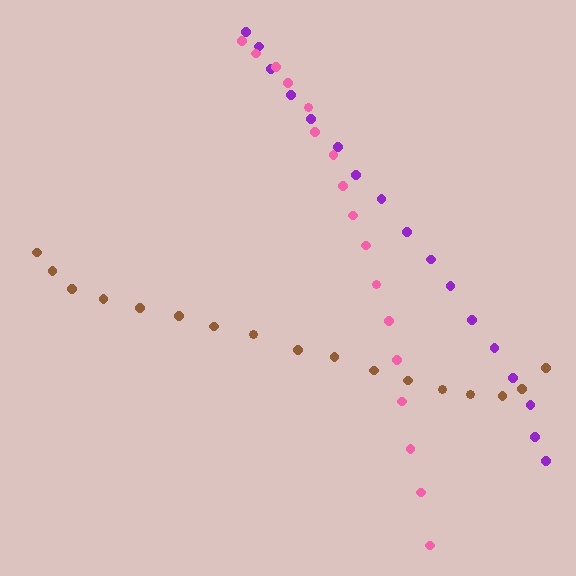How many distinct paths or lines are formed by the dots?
There are 3 distinct paths.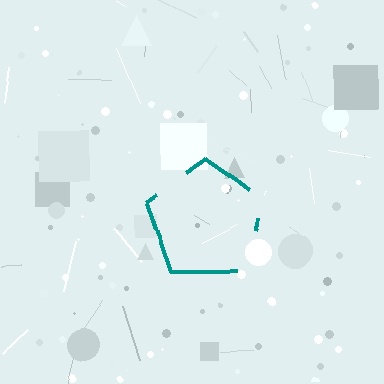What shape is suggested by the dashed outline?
The dashed outline suggests a pentagon.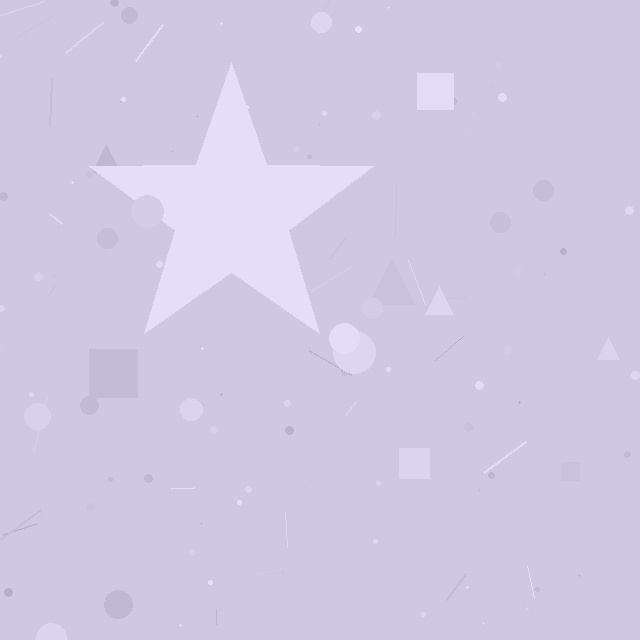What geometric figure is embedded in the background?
A star is embedded in the background.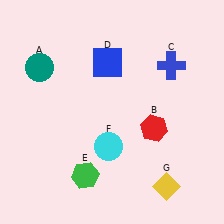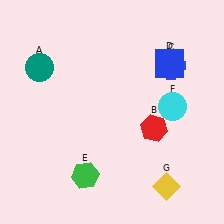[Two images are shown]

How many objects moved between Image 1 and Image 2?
2 objects moved between the two images.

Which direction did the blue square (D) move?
The blue square (D) moved right.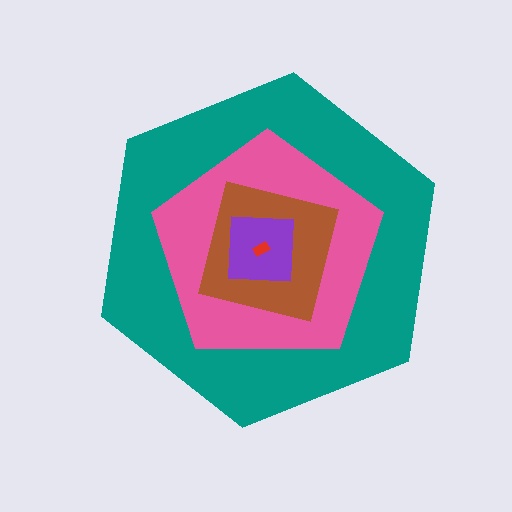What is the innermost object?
The red rectangle.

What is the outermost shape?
The teal hexagon.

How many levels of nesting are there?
5.